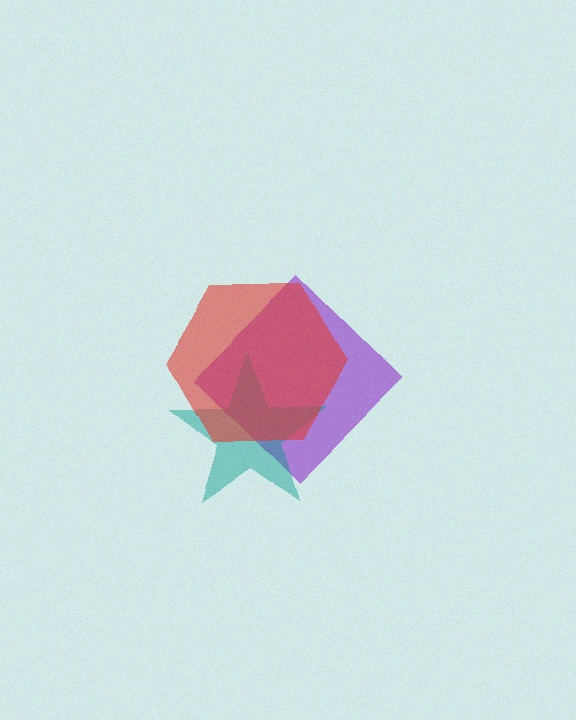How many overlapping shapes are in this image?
There are 3 overlapping shapes in the image.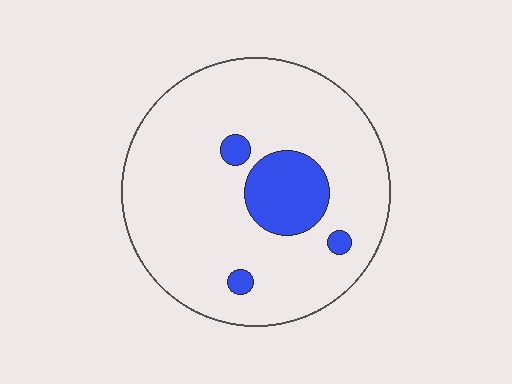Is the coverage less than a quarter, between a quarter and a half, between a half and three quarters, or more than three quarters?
Less than a quarter.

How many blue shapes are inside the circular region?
4.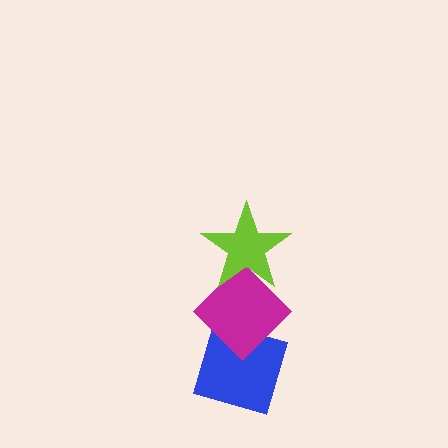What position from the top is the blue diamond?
The blue diamond is 3rd from the top.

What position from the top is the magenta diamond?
The magenta diamond is 2nd from the top.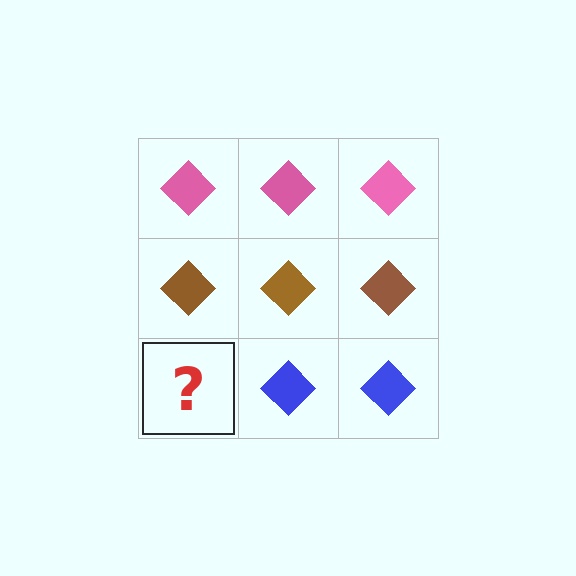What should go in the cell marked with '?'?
The missing cell should contain a blue diamond.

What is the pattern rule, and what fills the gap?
The rule is that each row has a consistent color. The gap should be filled with a blue diamond.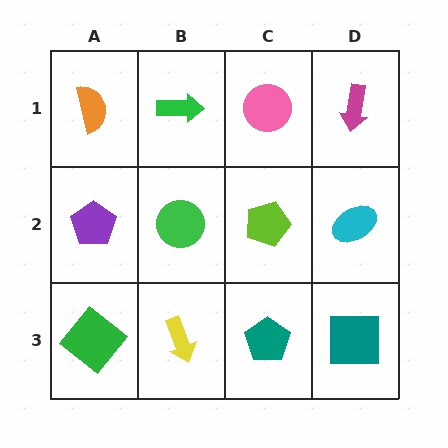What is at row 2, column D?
A cyan ellipse.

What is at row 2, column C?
A lime pentagon.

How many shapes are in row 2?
4 shapes.